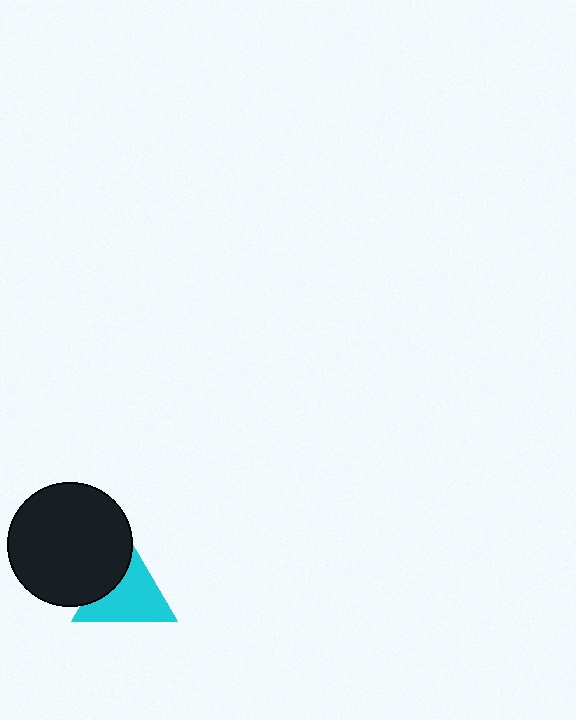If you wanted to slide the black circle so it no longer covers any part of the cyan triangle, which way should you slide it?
Slide it toward the upper-left — that is the most direct way to separate the two shapes.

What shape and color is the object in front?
The object in front is a black circle.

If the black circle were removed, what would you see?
You would see the complete cyan triangle.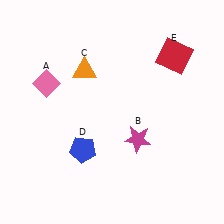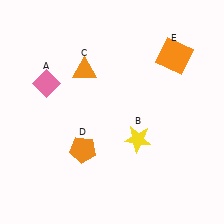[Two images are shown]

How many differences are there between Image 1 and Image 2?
There are 3 differences between the two images.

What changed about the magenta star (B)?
In Image 1, B is magenta. In Image 2, it changed to yellow.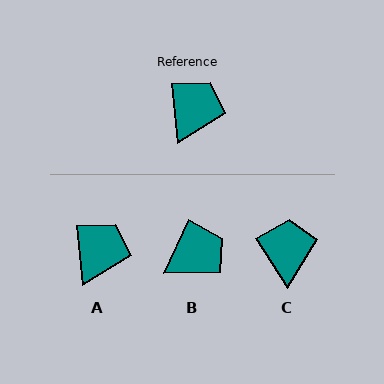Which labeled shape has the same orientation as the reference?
A.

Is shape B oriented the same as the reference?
No, it is off by about 30 degrees.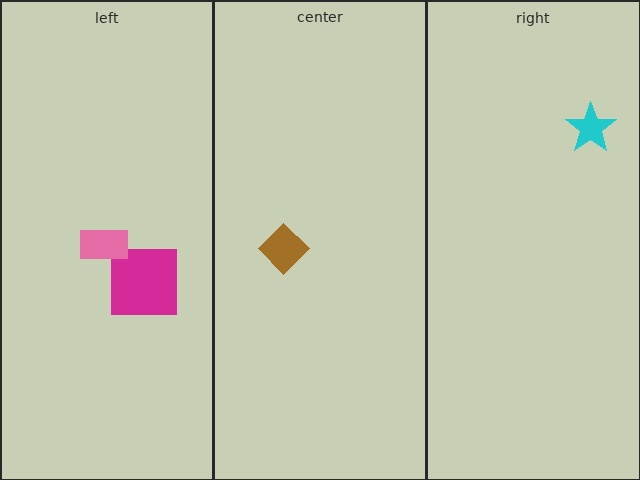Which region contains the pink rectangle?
The left region.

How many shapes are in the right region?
1.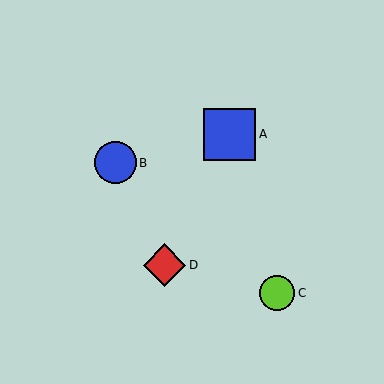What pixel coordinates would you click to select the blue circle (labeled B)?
Click at (115, 163) to select the blue circle B.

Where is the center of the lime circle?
The center of the lime circle is at (277, 293).